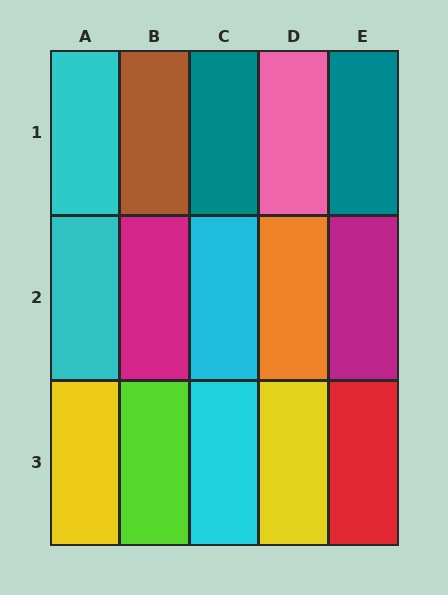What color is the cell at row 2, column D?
Orange.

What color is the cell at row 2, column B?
Magenta.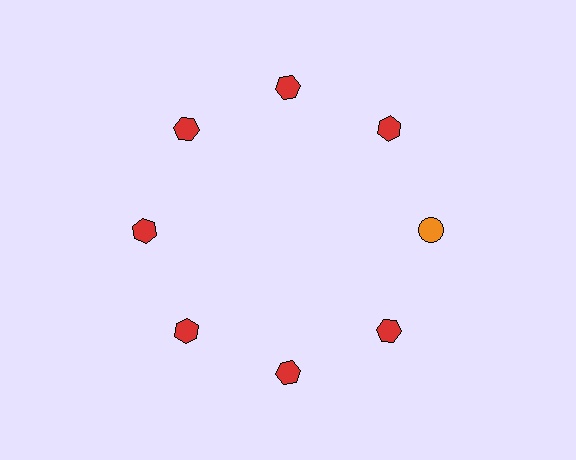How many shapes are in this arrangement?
There are 8 shapes arranged in a ring pattern.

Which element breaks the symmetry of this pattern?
The orange circle at roughly the 3 o'clock position breaks the symmetry. All other shapes are red hexagons.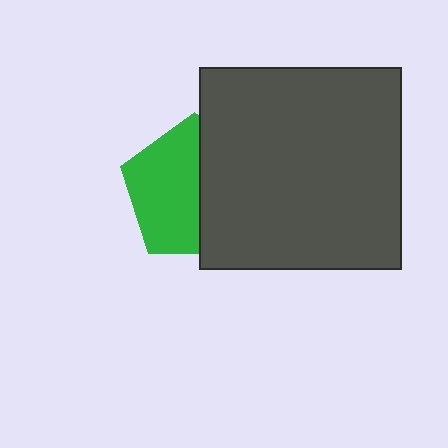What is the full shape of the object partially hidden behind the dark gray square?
The partially hidden object is a green pentagon.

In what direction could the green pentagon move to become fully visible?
The green pentagon could move left. That would shift it out from behind the dark gray square entirely.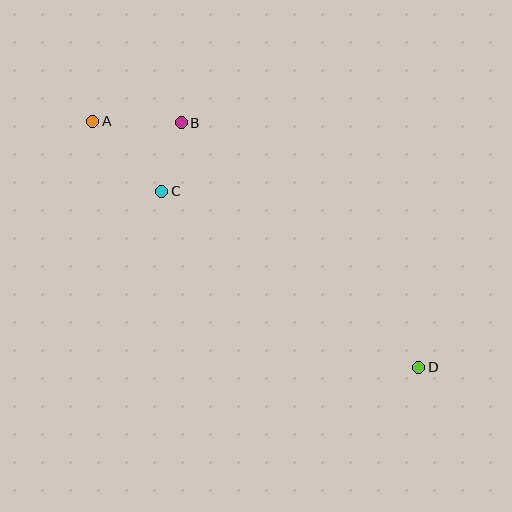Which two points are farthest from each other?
Points A and D are farthest from each other.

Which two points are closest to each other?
Points B and C are closest to each other.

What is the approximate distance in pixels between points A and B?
The distance between A and B is approximately 88 pixels.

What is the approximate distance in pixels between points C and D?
The distance between C and D is approximately 311 pixels.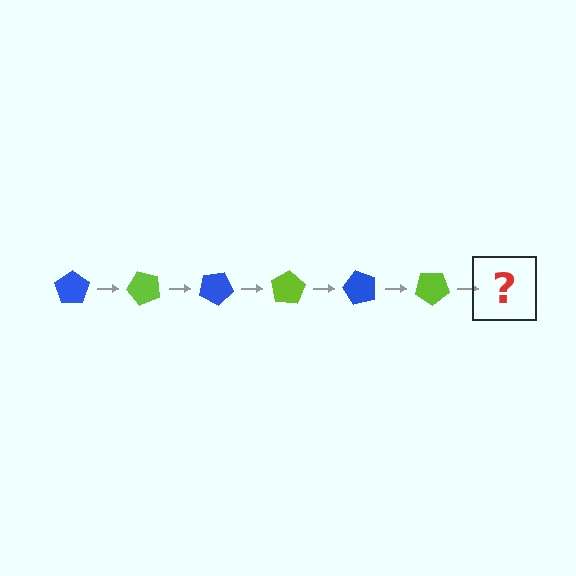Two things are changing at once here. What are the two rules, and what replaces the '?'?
The two rules are that it rotates 50 degrees each step and the color cycles through blue and lime. The '?' should be a blue pentagon, rotated 300 degrees from the start.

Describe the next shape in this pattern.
It should be a blue pentagon, rotated 300 degrees from the start.